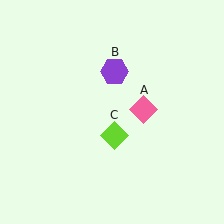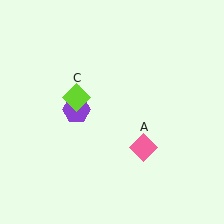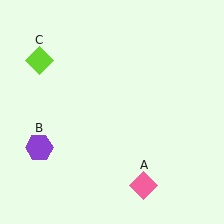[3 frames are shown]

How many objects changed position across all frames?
3 objects changed position: pink diamond (object A), purple hexagon (object B), lime diamond (object C).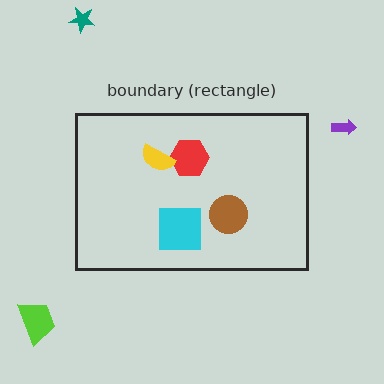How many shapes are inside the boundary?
4 inside, 3 outside.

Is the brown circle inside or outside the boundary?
Inside.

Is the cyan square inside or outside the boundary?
Inside.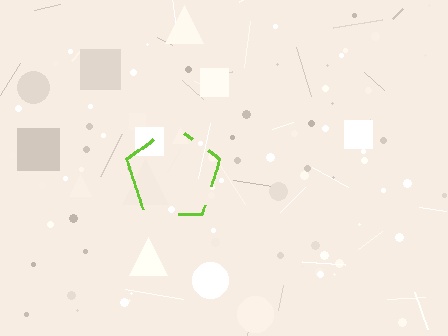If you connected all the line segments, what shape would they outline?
They would outline a pentagon.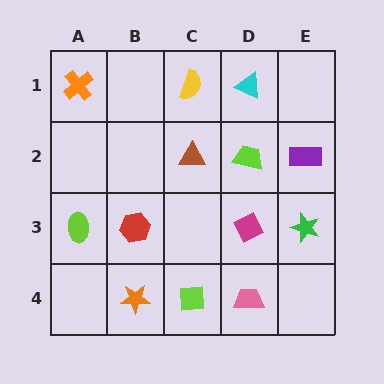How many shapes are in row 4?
3 shapes.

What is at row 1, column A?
An orange cross.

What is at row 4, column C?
A lime square.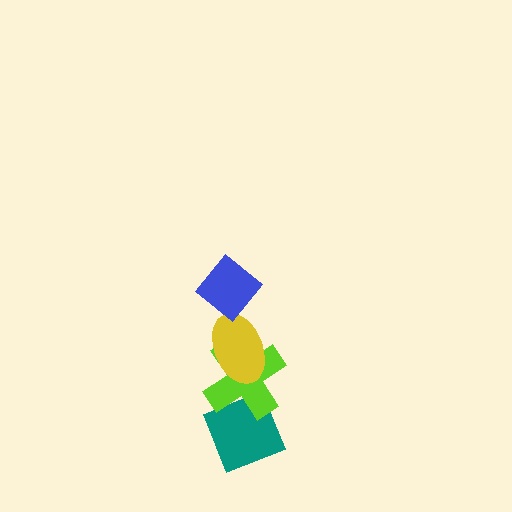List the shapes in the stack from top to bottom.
From top to bottom: the blue diamond, the yellow ellipse, the lime cross, the teal diamond.